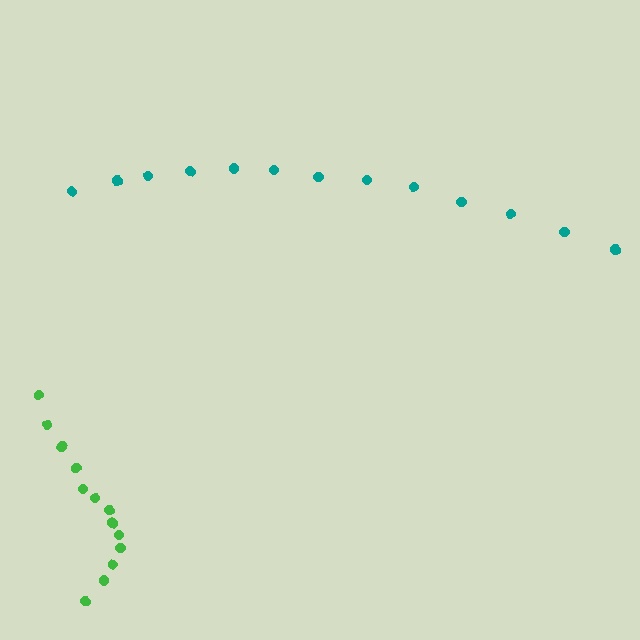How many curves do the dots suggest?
There are 2 distinct paths.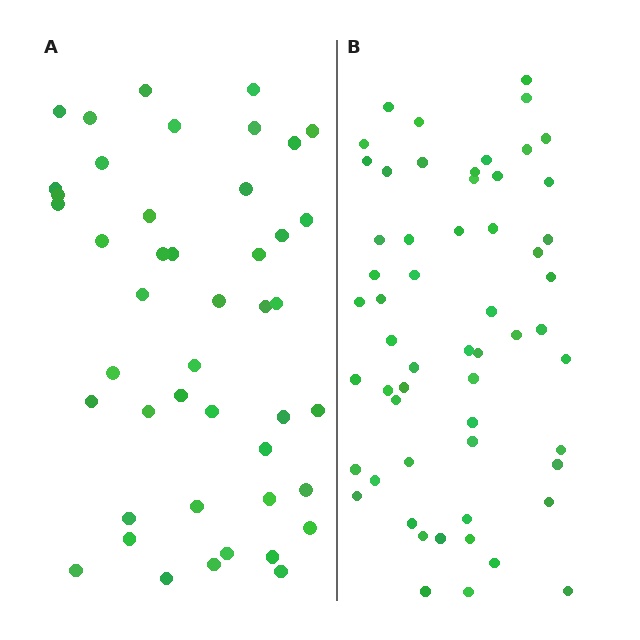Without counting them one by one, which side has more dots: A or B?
Region B (the right region) has more dots.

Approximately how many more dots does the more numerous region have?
Region B has roughly 12 or so more dots than region A.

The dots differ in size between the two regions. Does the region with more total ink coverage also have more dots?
No. Region A has more total ink coverage because its dots are larger, but region B actually contains more individual dots. Total area can be misleading — the number of items is what matters here.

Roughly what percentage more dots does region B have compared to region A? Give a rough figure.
About 25% more.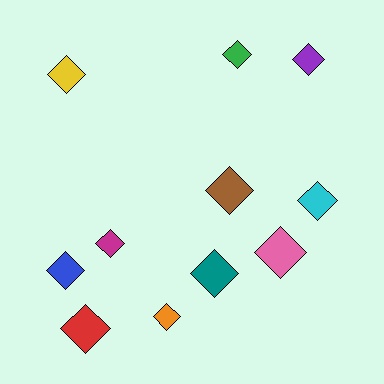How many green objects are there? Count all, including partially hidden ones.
There is 1 green object.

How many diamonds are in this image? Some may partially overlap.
There are 11 diamonds.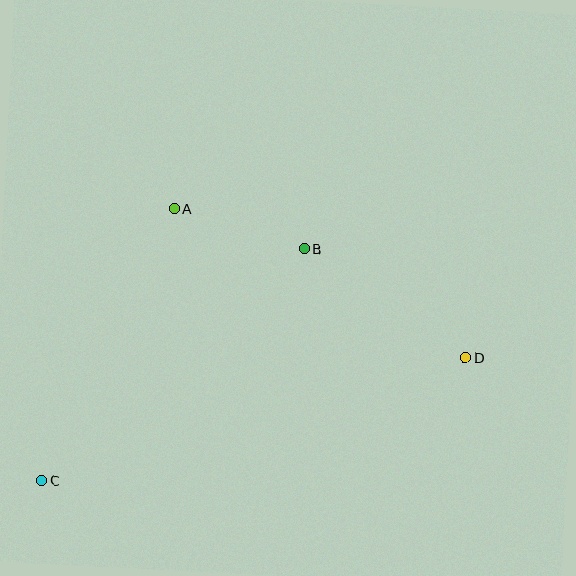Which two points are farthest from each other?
Points C and D are farthest from each other.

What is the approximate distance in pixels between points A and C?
The distance between A and C is approximately 302 pixels.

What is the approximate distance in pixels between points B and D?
The distance between B and D is approximately 195 pixels.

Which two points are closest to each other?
Points A and B are closest to each other.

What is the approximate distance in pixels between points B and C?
The distance between B and C is approximately 350 pixels.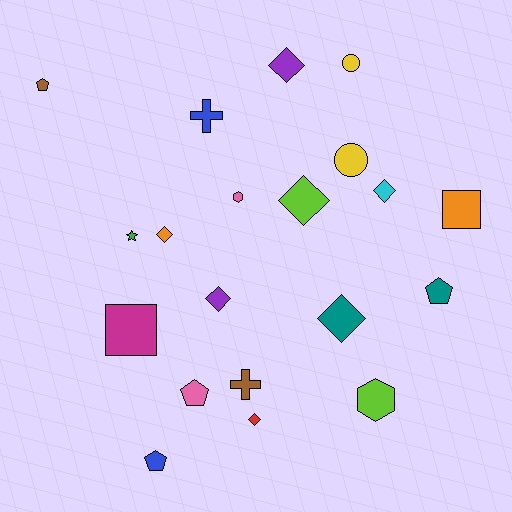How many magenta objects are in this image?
There is 1 magenta object.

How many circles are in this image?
There are 2 circles.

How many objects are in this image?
There are 20 objects.